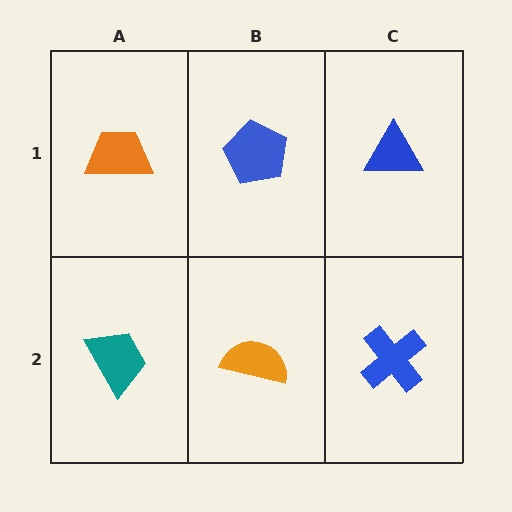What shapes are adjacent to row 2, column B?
A blue pentagon (row 1, column B), a teal trapezoid (row 2, column A), a blue cross (row 2, column C).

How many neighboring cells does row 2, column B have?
3.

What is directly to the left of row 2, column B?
A teal trapezoid.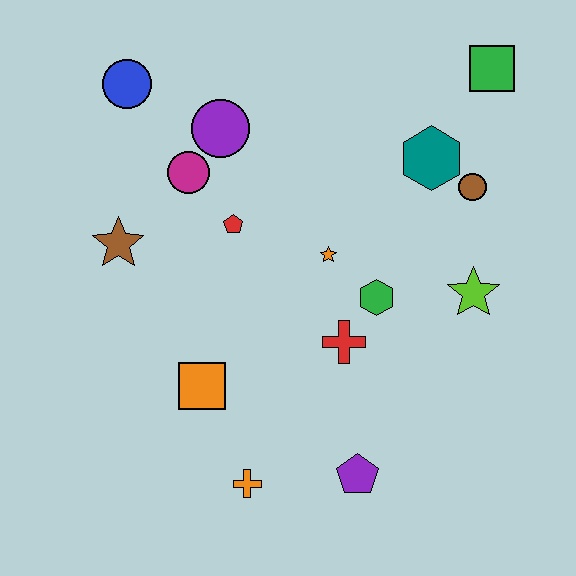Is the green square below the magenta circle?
No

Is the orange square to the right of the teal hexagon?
No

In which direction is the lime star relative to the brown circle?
The lime star is below the brown circle.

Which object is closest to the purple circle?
The magenta circle is closest to the purple circle.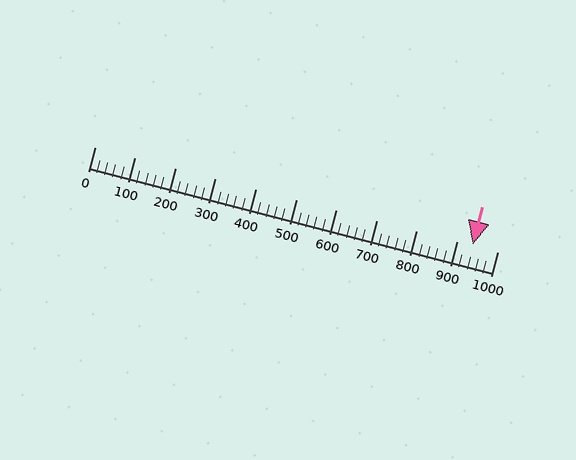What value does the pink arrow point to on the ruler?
The pink arrow points to approximately 938.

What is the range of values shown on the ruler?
The ruler shows values from 0 to 1000.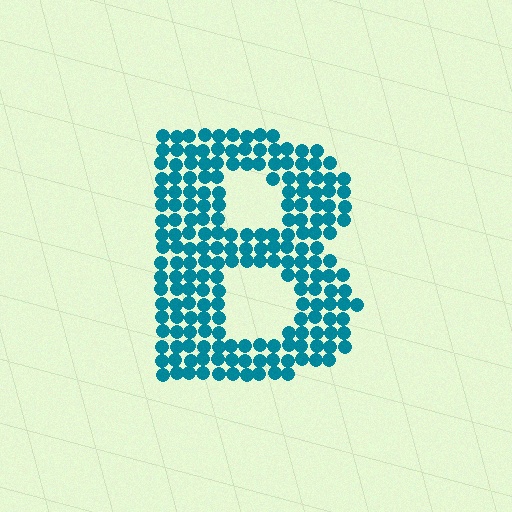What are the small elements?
The small elements are circles.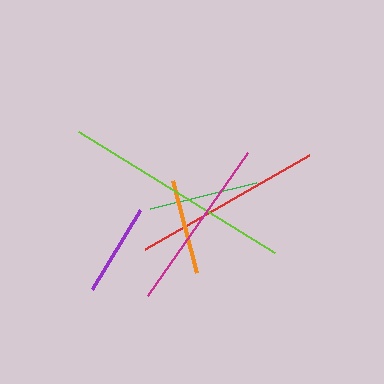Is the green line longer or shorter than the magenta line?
The magenta line is longer than the green line.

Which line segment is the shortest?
The purple line is the shortest at approximately 93 pixels.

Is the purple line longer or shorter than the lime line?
The lime line is longer than the purple line.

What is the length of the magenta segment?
The magenta segment is approximately 174 pixels long.